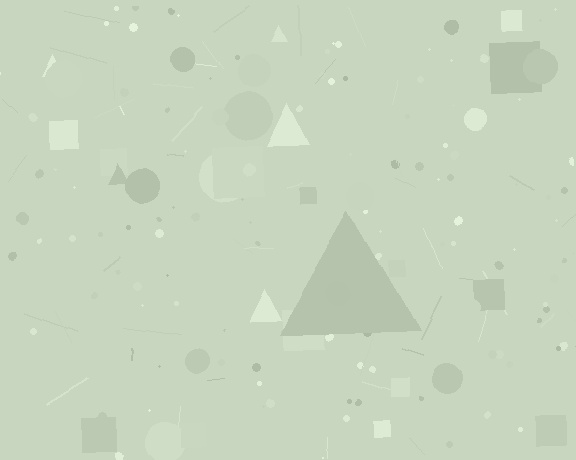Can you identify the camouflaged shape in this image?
The camouflaged shape is a triangle.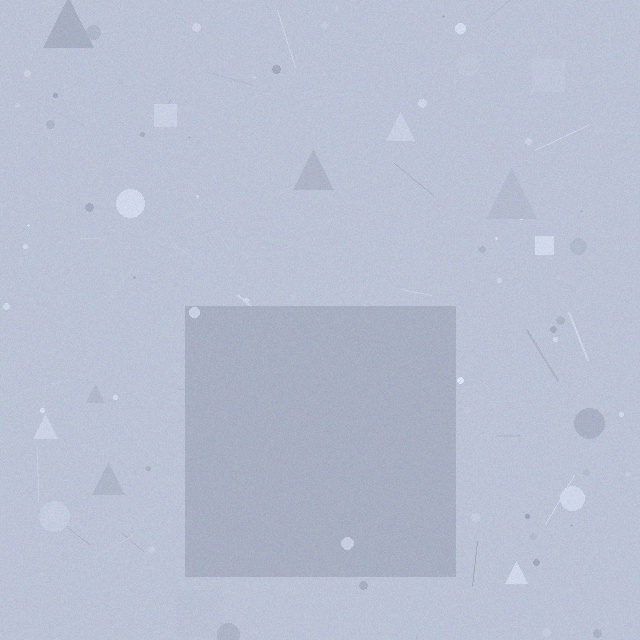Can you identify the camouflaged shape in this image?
The camouflaged shape is a square.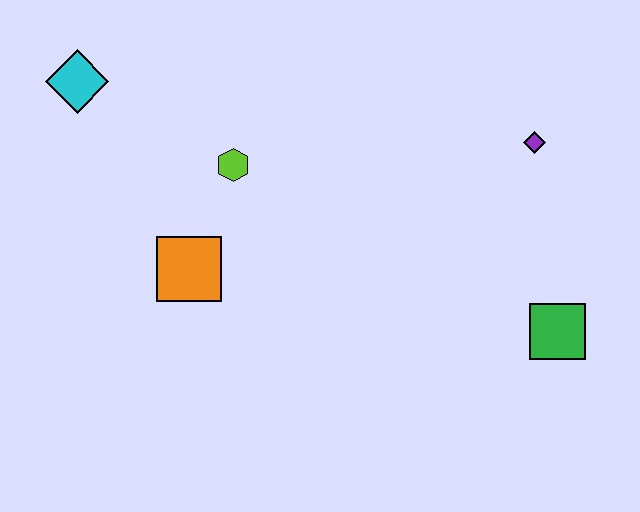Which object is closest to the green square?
The purple diamond is closest to the green square.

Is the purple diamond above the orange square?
Yes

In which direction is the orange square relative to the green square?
The orange square is to the left of the green square.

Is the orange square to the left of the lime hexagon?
Yes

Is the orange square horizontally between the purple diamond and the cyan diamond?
Yes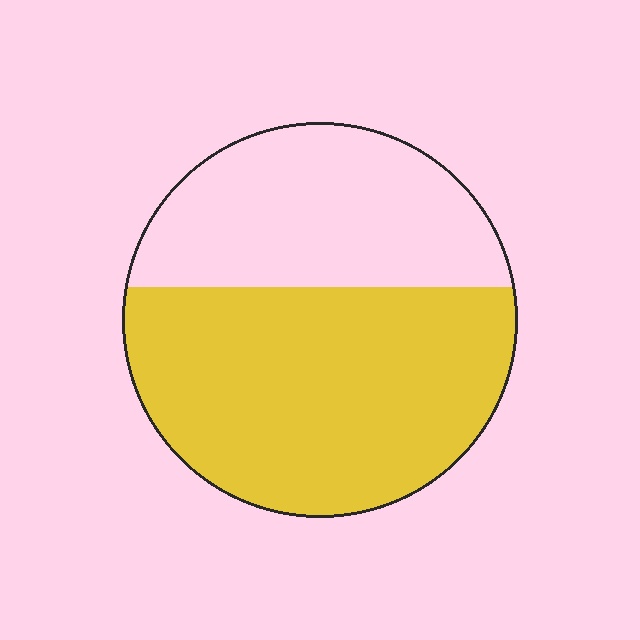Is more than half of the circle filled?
Yes.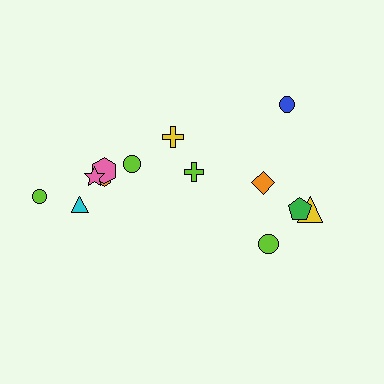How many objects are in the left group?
There are 8 objects.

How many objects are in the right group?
There are 5 objects.